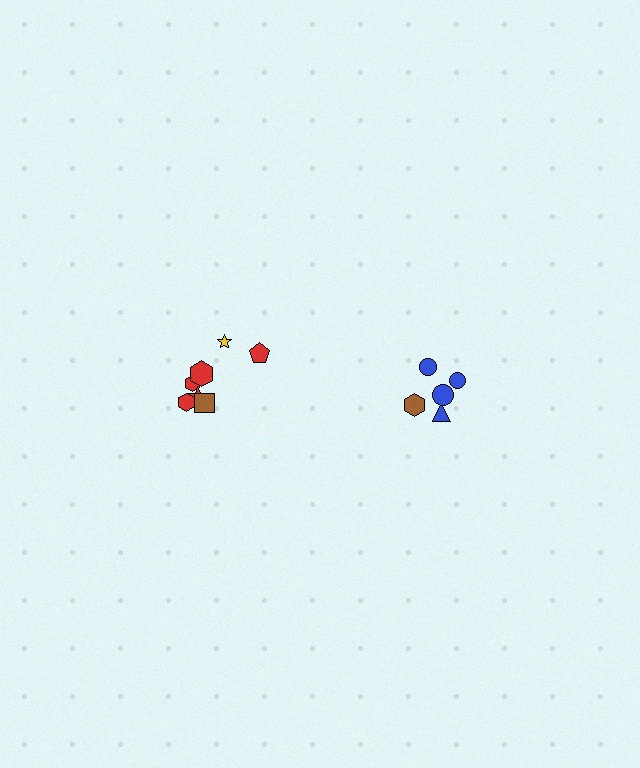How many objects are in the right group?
There are 5 objects.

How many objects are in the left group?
There are 7 objects.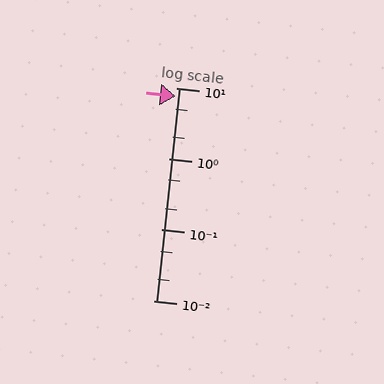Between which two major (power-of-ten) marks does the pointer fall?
The pointer is between 1 and 10.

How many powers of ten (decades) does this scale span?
The scale spans 3 decades, from 0.01 to 10.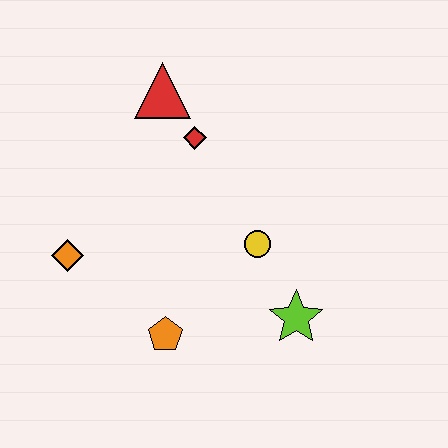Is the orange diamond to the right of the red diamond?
No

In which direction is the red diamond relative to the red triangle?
The red diamond is below the red triangle.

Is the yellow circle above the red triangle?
No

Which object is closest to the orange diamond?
The orange pentagon is closest to the orange diamond.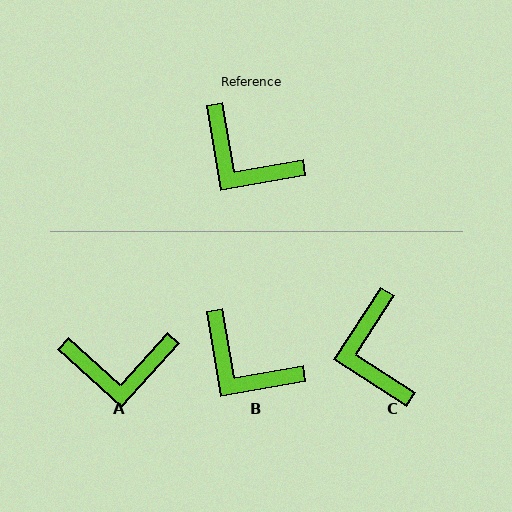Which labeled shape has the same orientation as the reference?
B.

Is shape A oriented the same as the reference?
No, it is off by about 38 degrees.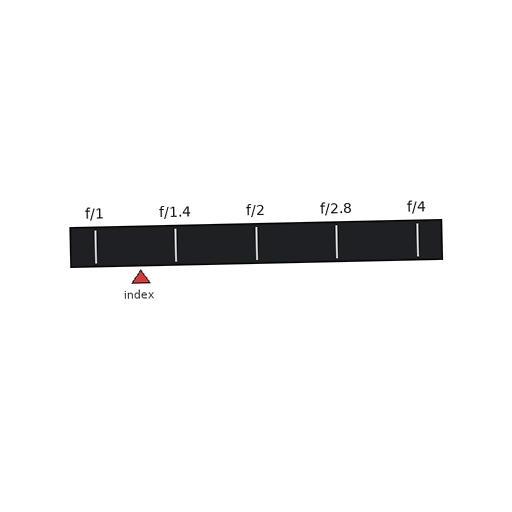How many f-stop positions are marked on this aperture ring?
There are 5 f-stop positions marked.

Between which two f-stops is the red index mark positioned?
The index mark is between f/1 and f/1.4.